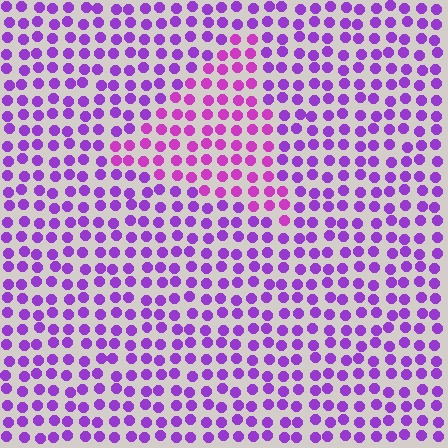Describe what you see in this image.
The image is filled with small purple elements in a uniform arrangement. A triangle-shaped region is visible where the elements are tinted to a slightly different hue, forming a subtle color boundary.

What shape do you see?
I see a triangle.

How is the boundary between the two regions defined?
The boundary is defined purely by a slight shift in hue (about 26 degrees). Spacing, size, and orientation are identical on both sides.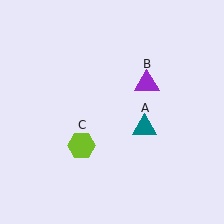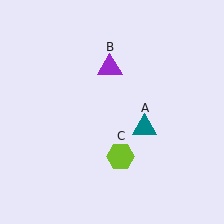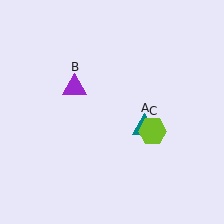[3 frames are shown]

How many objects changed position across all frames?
2 objects changed position: purple triangle (object B), lime hexagon (object C).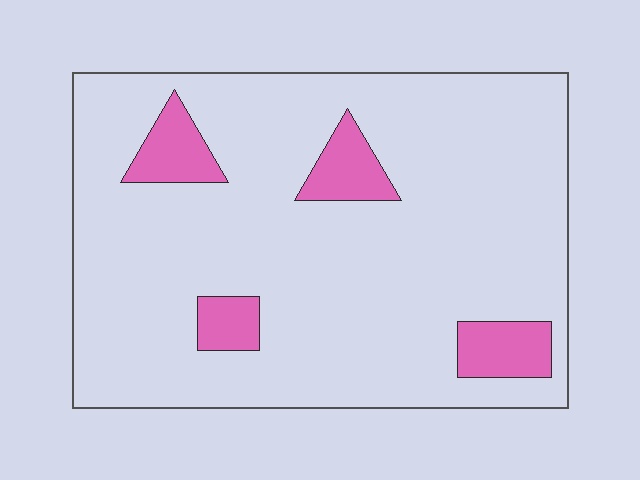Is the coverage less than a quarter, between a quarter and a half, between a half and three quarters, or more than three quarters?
Less than a quarter.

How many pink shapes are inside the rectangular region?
4.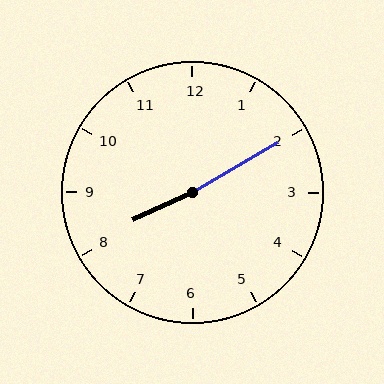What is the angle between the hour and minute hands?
Approximately 175 degrees.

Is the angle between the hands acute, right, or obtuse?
It is obtuse.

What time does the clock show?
8:10.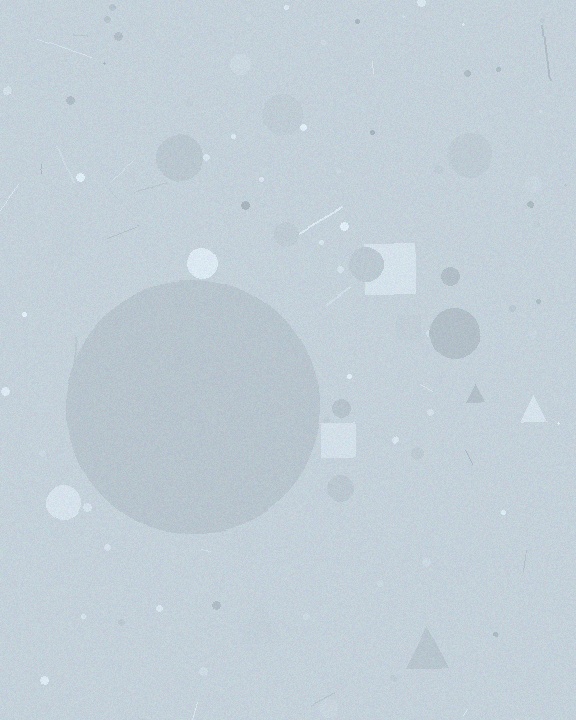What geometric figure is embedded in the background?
A circle is embedded in the background.